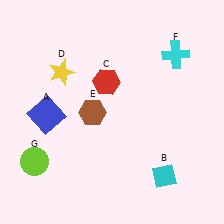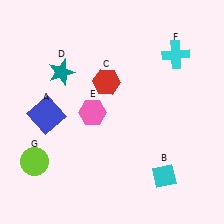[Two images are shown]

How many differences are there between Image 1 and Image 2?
There are 2 differences between the two images.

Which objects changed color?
D changed from yellow to teal. E changed from brown to pink.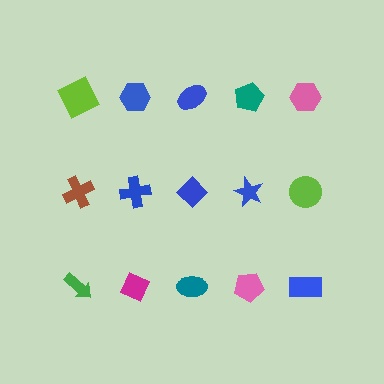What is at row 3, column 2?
A magenta diamond.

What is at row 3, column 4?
A pink pentagon.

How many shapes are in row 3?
5 shapes.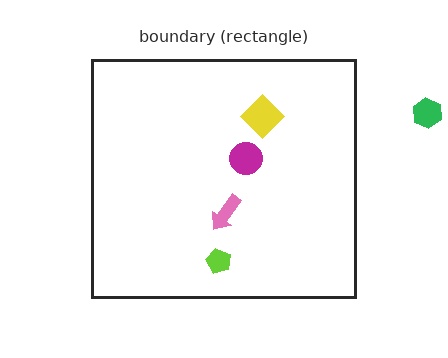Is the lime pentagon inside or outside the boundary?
Inside.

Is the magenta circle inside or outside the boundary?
Inside.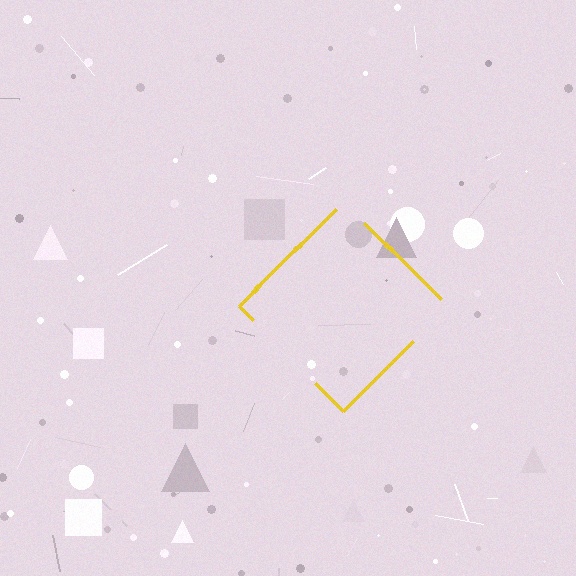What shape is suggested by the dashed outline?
The dashed outline suggests a diamond.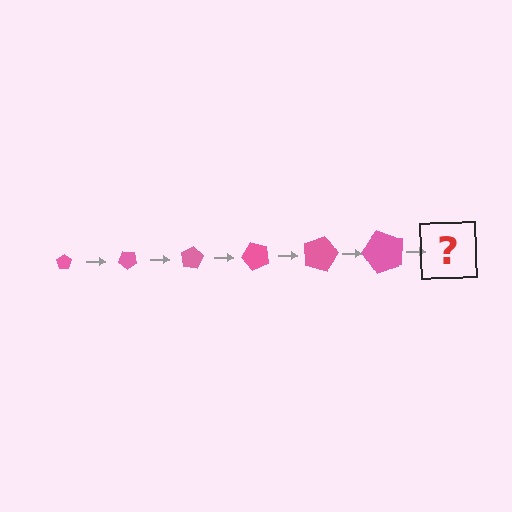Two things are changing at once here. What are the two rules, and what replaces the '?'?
The two rules are that the pentagon grows larger each step and it rotates 40 degrees each step. The '?' should be a pentagon, larger than the previous one and rotated 240 degrees from the start.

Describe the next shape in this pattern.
It should be a pentagon, larger than the previous one and rotated 240 degrees from the start.